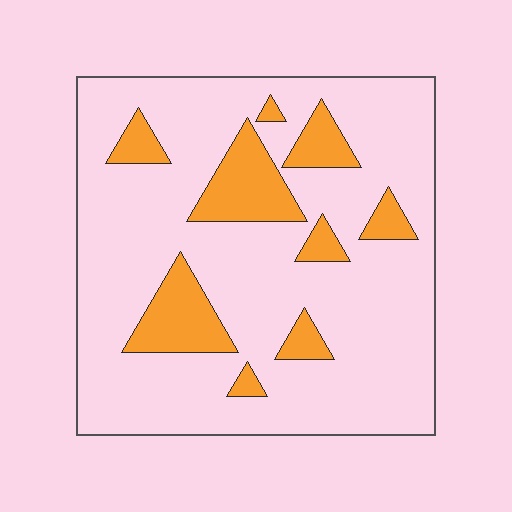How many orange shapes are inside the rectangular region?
9.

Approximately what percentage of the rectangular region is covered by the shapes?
Approximately 20%.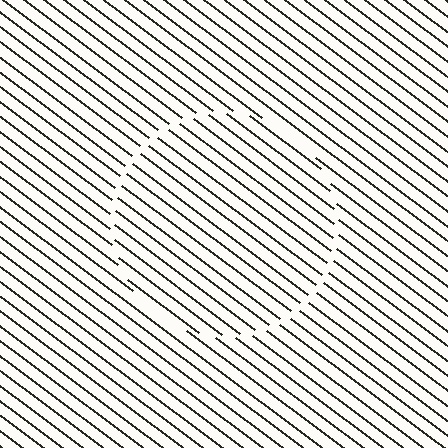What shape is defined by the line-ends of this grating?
An illusory circle. The interior of the shape contains the same grating, shifted by half a period — the contour is defined by the phase discontinuity where line-ends from the inner and outer gratings abut.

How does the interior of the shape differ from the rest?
The interior of the shape contains the same grating, shifted by half a period — the contour is defined by the phase discontinuity where line-ends from the inner and outer gratings abut.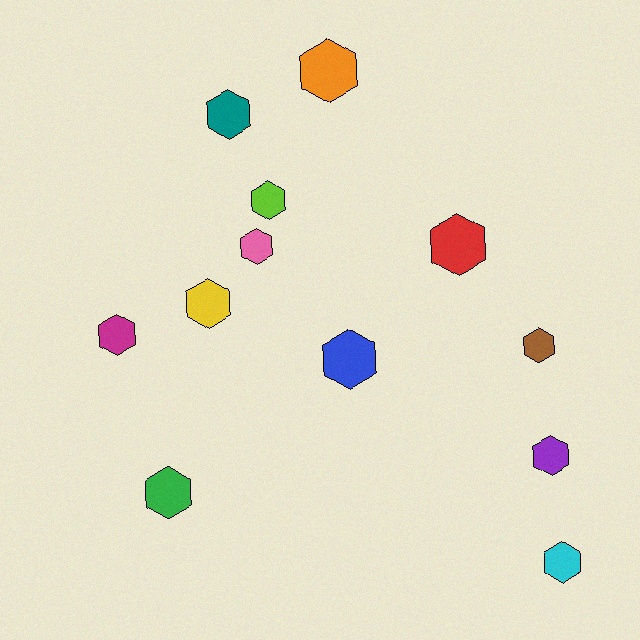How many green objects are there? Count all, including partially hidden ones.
There is 1 green object.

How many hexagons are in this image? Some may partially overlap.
There are 12 hexagons.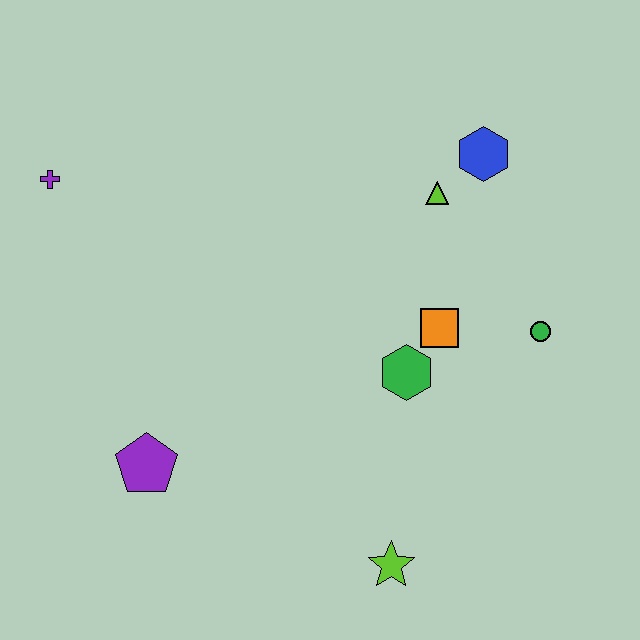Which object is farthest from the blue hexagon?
The purple pentagon is farthest from the blue hexagon.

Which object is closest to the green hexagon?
The orange square is closest to the green hexagon.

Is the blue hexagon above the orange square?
Yes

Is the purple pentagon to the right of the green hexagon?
No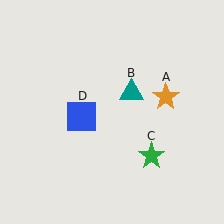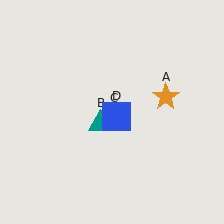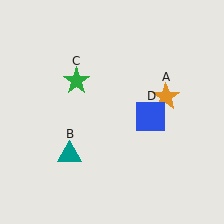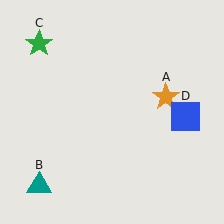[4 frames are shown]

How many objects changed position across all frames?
3 objects changed position: teal triangle (object B), green star (object C), blue square (object D).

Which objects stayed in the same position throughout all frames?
Orange star (object A) remained stationary.